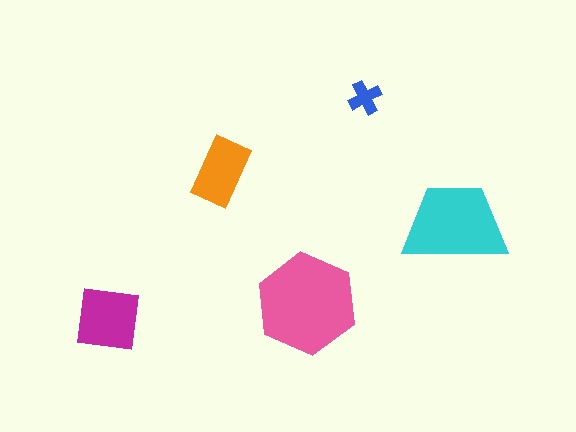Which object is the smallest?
The blue cross.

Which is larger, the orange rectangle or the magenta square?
The magenta square.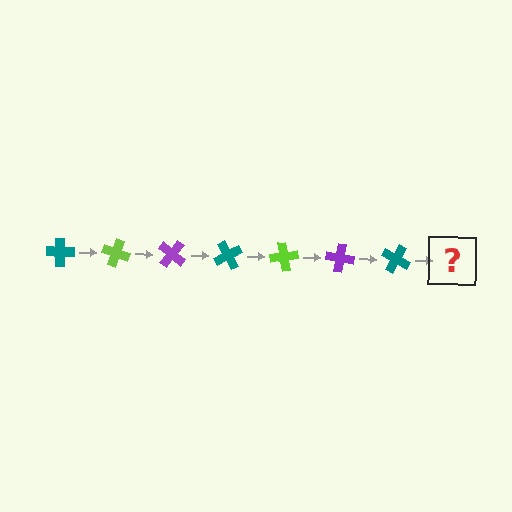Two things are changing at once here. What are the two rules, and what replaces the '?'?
The two rules are that it rotates 20 degrees each step and the color cycles through teal, lime, and purple. The '?' should be a lime cross, rotated 140 degrees from the start.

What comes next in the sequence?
The next element should be a lime cross, rotated 140 degrees from the start.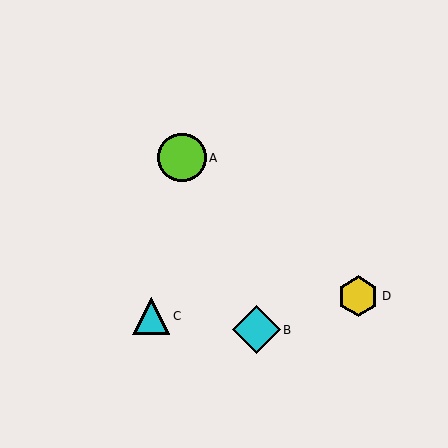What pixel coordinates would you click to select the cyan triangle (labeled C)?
Click at (151, 316) to select the cyan triangle C.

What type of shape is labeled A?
Shape A is a lime circle.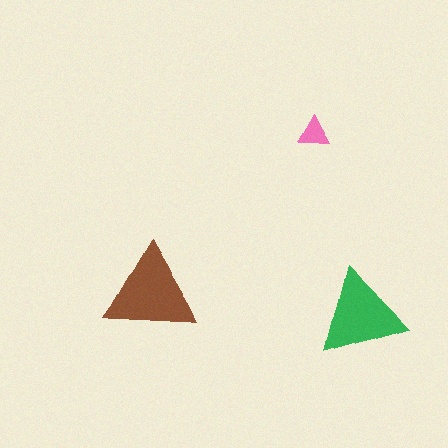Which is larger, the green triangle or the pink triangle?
The green one.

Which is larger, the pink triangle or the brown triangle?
The brown one.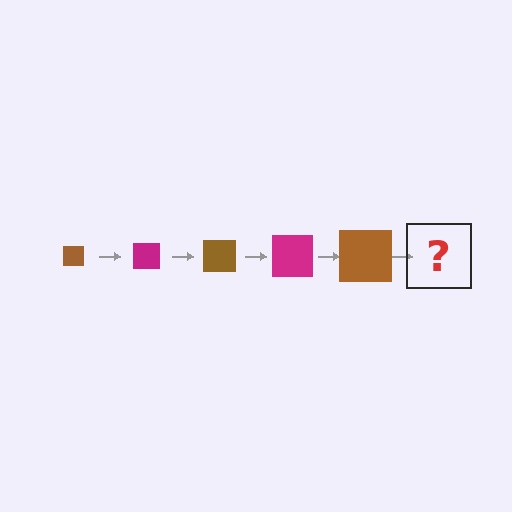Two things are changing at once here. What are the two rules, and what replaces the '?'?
The two rules are that the square grows larger each step and the color cycles through brown and magenta. The '?' should be a magenta square, larger than the previous one.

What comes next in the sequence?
The next element should be a magenta square, larger than the previous one.